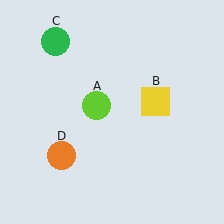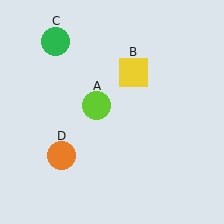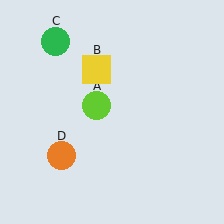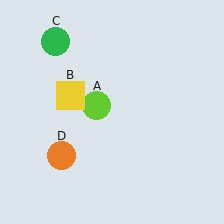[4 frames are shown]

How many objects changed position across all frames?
1 object changed position: yellow square (object B).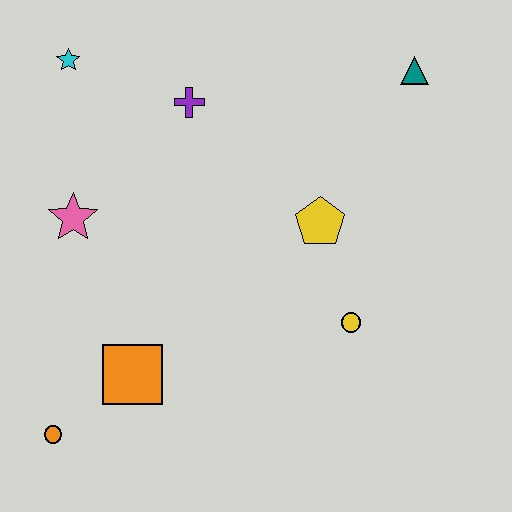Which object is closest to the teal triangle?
The yellow pentagon is closest to the teal triangle.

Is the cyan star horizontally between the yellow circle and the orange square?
No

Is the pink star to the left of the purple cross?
Yes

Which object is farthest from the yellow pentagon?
The orange circle is farthest from the yellow pentagon.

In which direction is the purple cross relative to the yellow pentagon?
The purple cross is to the left of the yellow pentagon.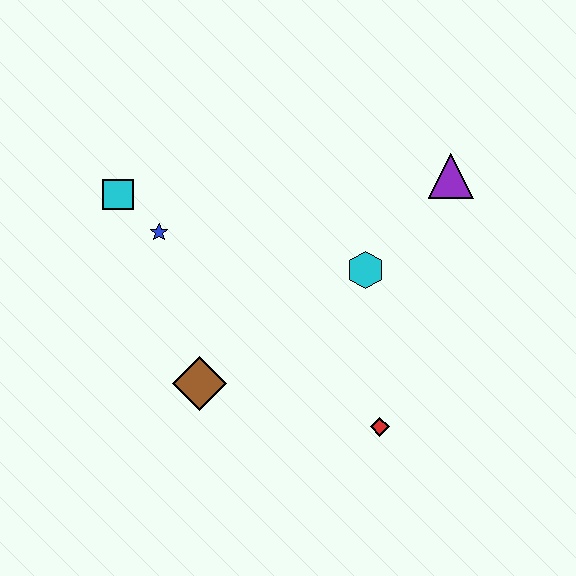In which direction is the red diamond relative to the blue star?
The red diamond is to the right of the blue star.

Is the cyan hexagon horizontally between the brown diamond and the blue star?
No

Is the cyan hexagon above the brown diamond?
Yes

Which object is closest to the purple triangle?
The cyan hexagon is closest to the purple triangle.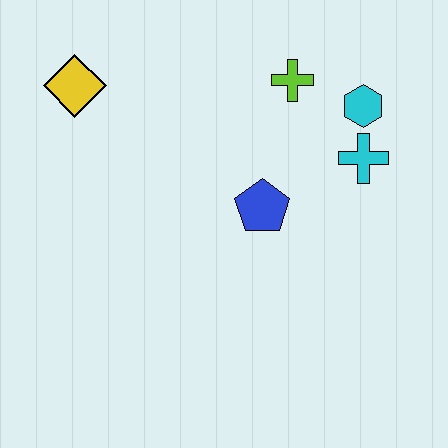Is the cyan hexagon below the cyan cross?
No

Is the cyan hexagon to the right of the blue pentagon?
Yes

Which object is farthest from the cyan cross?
The yellow diamond is farthest from the cyan cross.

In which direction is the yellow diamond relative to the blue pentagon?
The yellow diamond is to the left of the blue pentagon.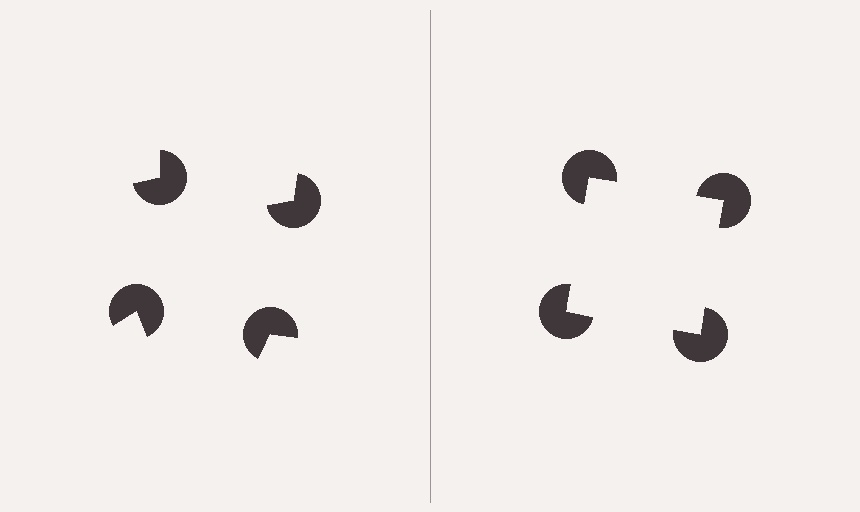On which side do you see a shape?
An illusory square appears on the right side. On the left side the wedge cuts are rotated, so no coherent shape forms.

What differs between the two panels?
The pac-man discs are positioned identically on both sides; only the wedge orientations differ. On the right they align to a square; on the left they are misaligned.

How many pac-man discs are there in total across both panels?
8 — 4 on each side.